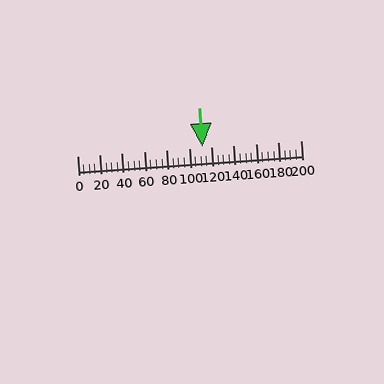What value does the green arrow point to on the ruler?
The green arrow points to approximately 112.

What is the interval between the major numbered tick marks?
The major tick marks are spaced 20 units apart.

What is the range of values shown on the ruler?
The ruler shows values from 0 to 200.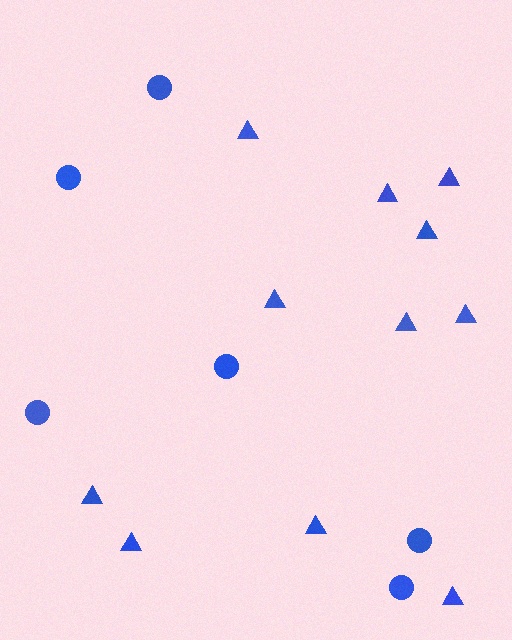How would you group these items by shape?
There are 2 groups: one group of triangles (11) and one group of circles (6).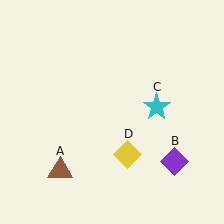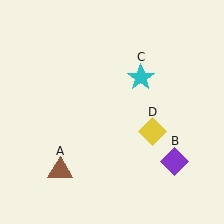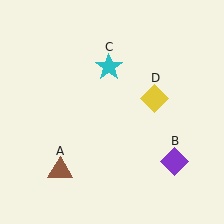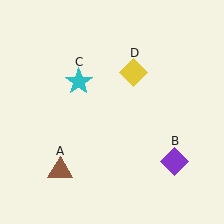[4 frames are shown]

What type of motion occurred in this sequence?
The cyan star (object C), yellow diamond (object D) rotated counterclockwise around the center of the scene.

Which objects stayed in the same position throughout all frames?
Brown triangle (object A) and purple diamond (object B) remained stationary.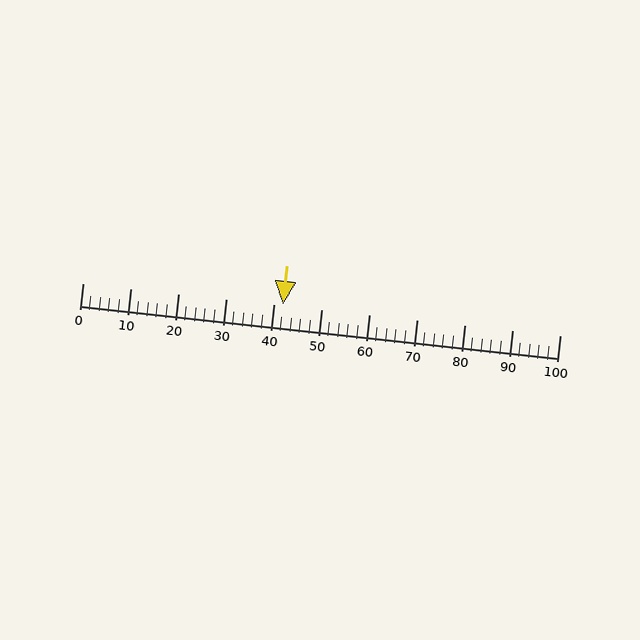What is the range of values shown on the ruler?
The ruler shows values from 0 to 100.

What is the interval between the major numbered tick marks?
The major tick marks are spaced 10 units apart.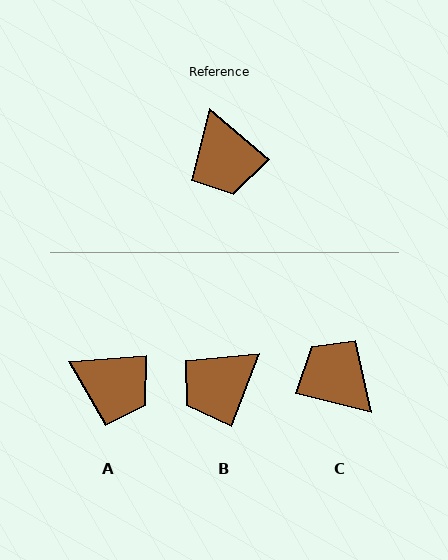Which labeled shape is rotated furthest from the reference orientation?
C, about 153 degrees away.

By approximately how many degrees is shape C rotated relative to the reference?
Approximately 153 degrees clockwise.